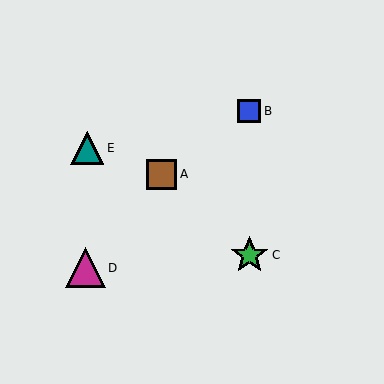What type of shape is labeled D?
Shape D is a magenta triangle.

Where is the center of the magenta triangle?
The center of the magenta triangle is at (85, 268).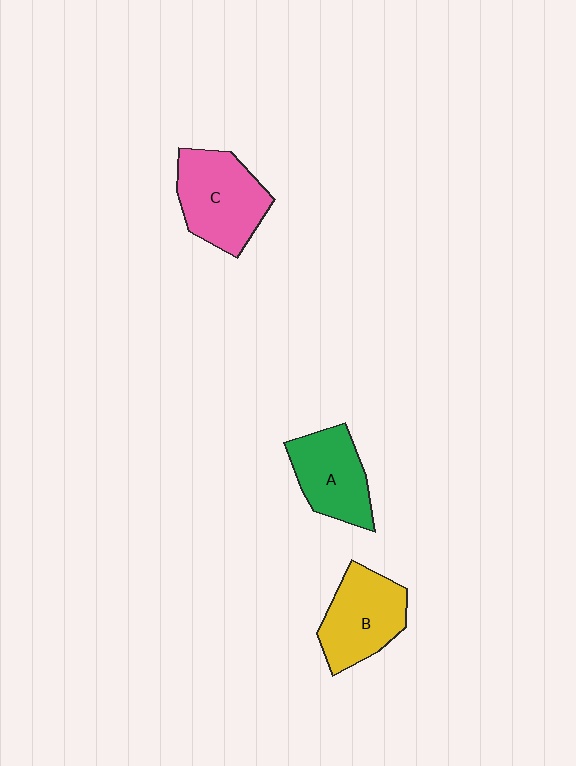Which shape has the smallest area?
Shape A (green).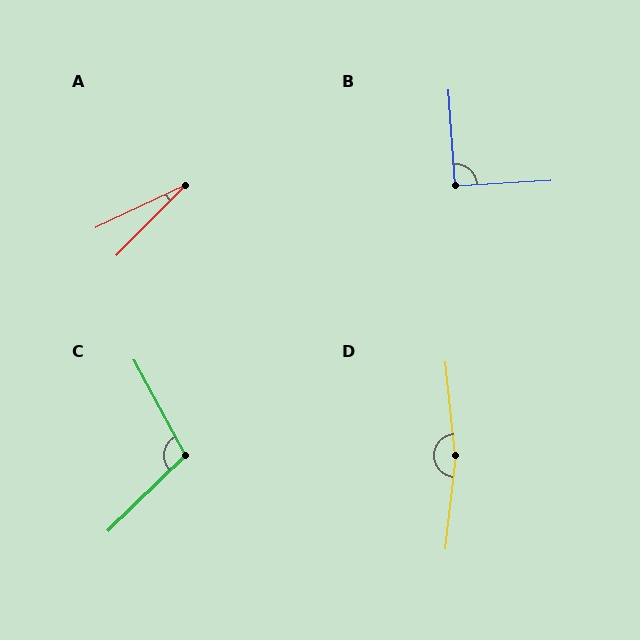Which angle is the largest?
D, at approximately 168 degrees.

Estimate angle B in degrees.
Approximately 90 degrees.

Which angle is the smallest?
A, at approximately 20 degrees.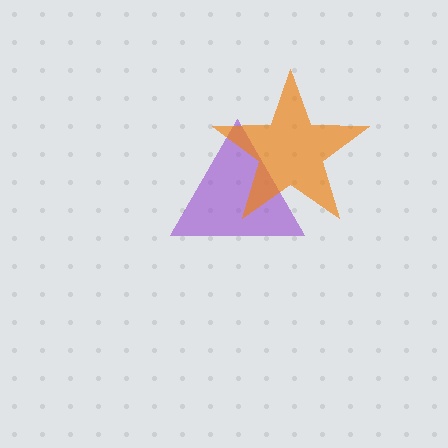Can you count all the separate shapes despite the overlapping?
Yes, there are 2 separate shapes.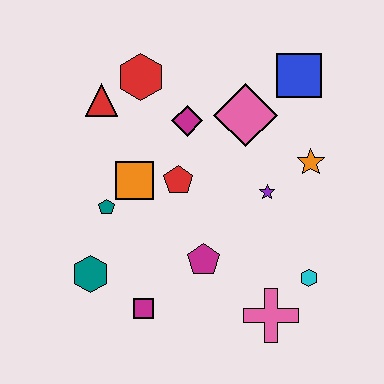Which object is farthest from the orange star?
The teal hexagon is farthest from the orange star.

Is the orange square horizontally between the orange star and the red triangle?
Yes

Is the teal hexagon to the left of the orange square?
Yes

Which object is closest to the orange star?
The purple star is closest to the orange star.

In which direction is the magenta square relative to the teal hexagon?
The magenta square is to the right of the teal hexagon.